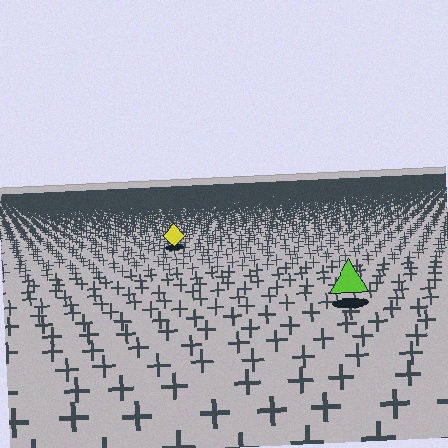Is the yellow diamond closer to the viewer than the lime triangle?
No. The lime triangle is closer — you can tell from the texture gradient: the ground texture is coarser near it.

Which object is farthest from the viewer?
The yellow diamond is farthest from the viewer. It appears smaller and the ground texture around it is denser.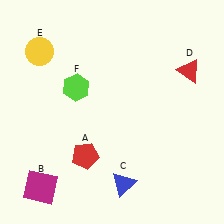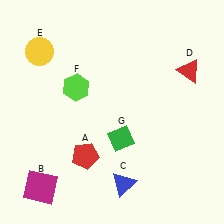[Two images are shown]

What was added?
A green diamond (G) was added in Image 2.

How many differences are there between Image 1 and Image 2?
There is 1 difference between the two images.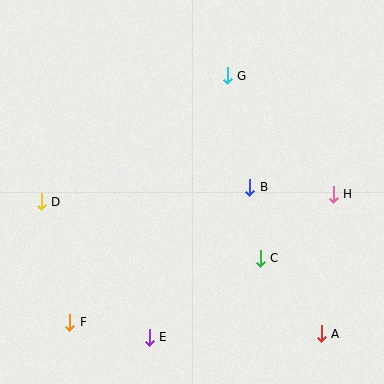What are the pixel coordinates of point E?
Point E is at (149, 337).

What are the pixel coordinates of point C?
Point C is at (260, 258).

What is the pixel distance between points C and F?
The distance between C and F is 201 pixels.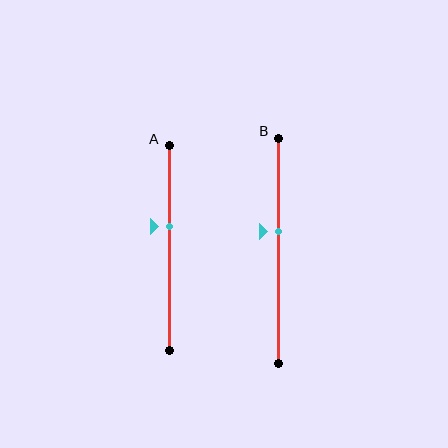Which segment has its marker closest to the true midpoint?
Segment B has its marker closest to the true midpoint.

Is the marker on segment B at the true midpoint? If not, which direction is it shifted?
No, the marker on segment B is shifted upward by about 9% of the segment length.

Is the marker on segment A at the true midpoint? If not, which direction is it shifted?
No, the marker on segment A is shifted upward by about 11% of the segment length.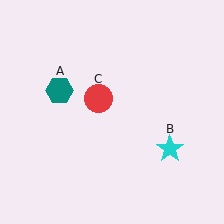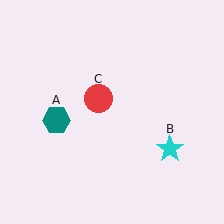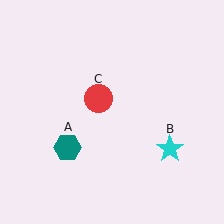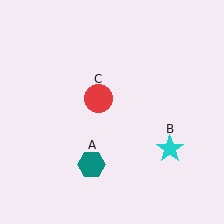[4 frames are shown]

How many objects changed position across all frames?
1 object changed position: teal hexagon (object A).